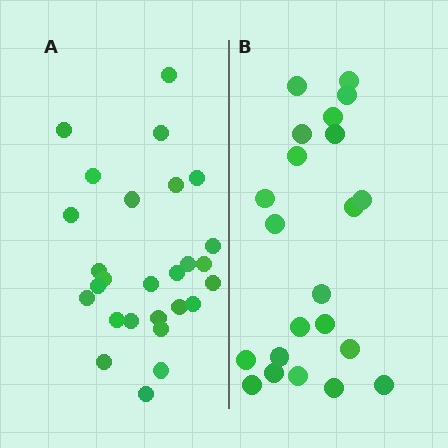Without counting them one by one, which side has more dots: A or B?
Region A (the left region) has more dots.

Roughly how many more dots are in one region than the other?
Region A has about 5 more dots than region B.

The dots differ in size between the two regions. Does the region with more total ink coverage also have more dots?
No. Region B has more total ink coverage because its dots are larger, but region A actually contains more individual dots. Total area can be misleading — the number of items is what matters here.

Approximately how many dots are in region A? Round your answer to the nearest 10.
About 30 dots. (The exact count is 27, which rounds to 30.)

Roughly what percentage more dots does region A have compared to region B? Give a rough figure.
About 25% more.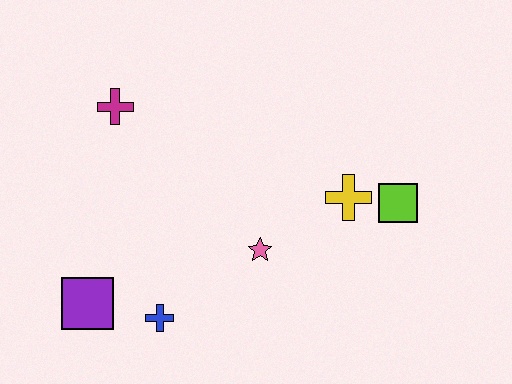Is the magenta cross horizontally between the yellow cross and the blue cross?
No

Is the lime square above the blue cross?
Yes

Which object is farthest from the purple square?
The lime square is farthest from the purple square.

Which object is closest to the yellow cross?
The lime square is closest to the yellow cross.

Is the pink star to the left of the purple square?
No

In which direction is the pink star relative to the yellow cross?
The pink star is to the left of the yellow cross.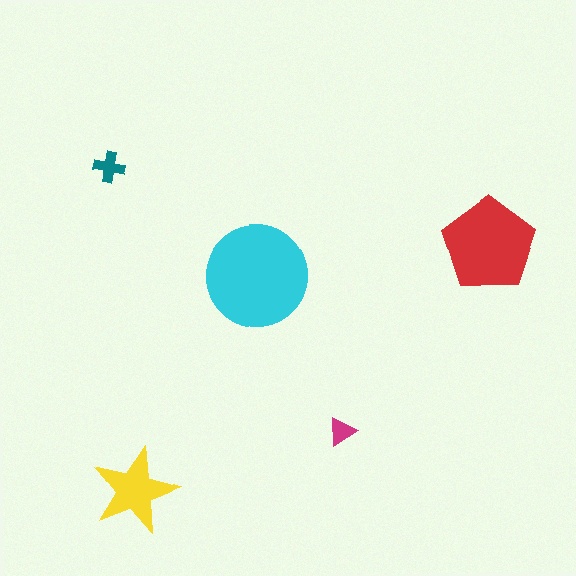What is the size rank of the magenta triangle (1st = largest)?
5th.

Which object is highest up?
The teal cross is topmost.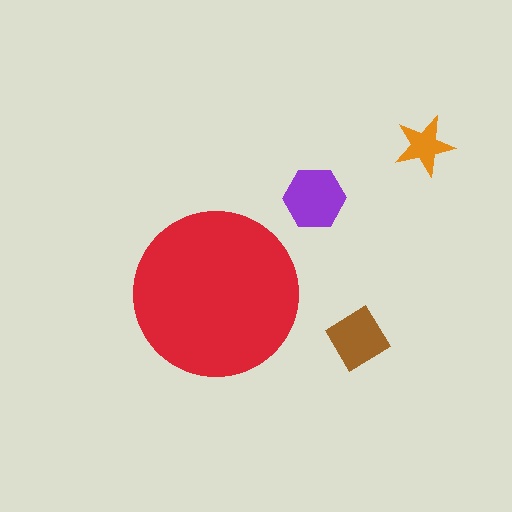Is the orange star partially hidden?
No, the orange star is fully visible.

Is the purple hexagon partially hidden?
No, the purple hexagon is fully visible.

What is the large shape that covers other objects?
A red circle.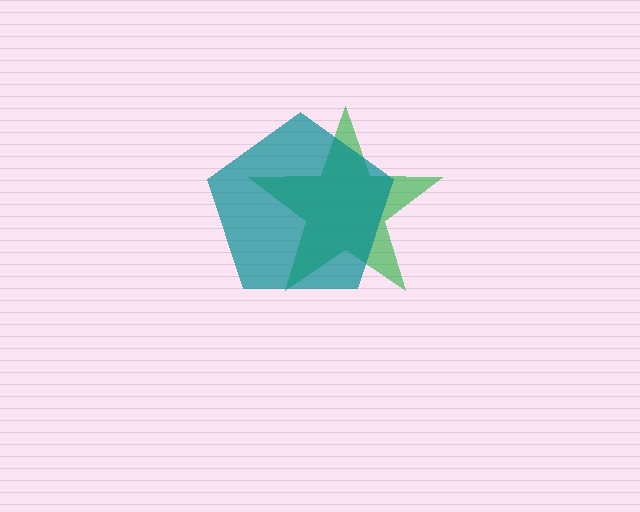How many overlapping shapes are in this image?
There are 2 overlapping shapes in the image.